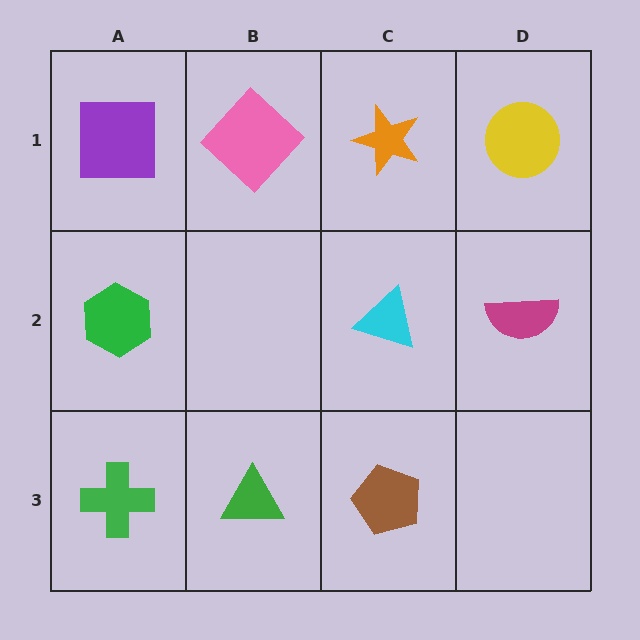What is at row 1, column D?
A yellow circle.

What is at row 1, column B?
A pink diamond.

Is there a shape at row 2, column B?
No, that cell is empty.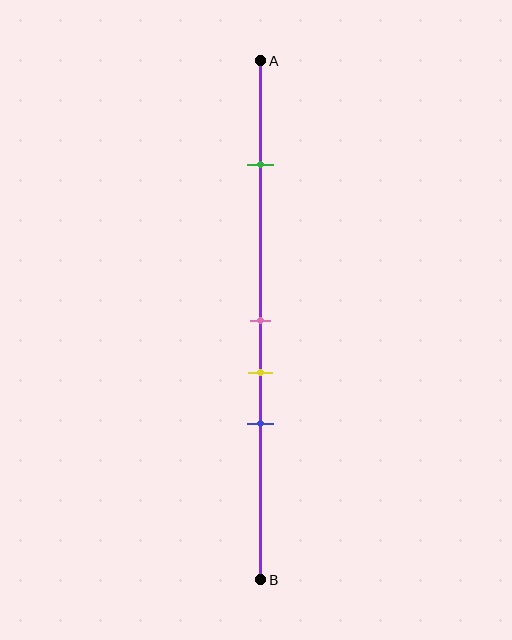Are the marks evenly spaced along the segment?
No, the marks are not evenly spaced.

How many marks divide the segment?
There are 4 marks dividing the segment.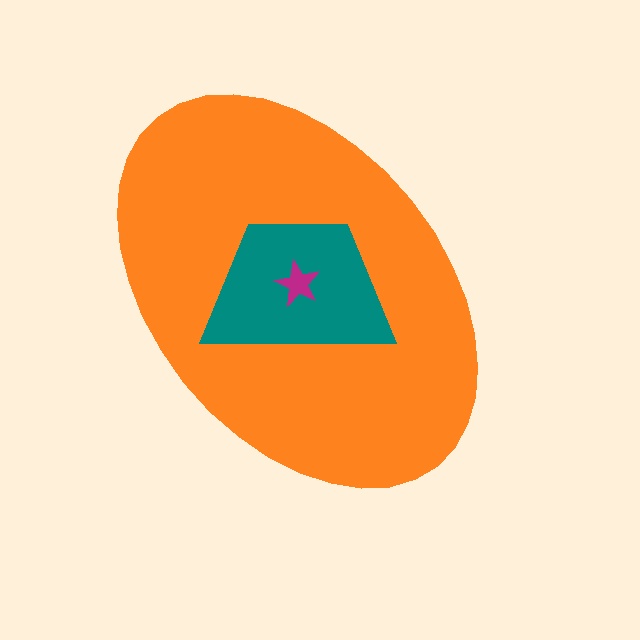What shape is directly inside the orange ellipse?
The teal trapezoid.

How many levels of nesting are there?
3.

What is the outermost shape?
The orange ellipse.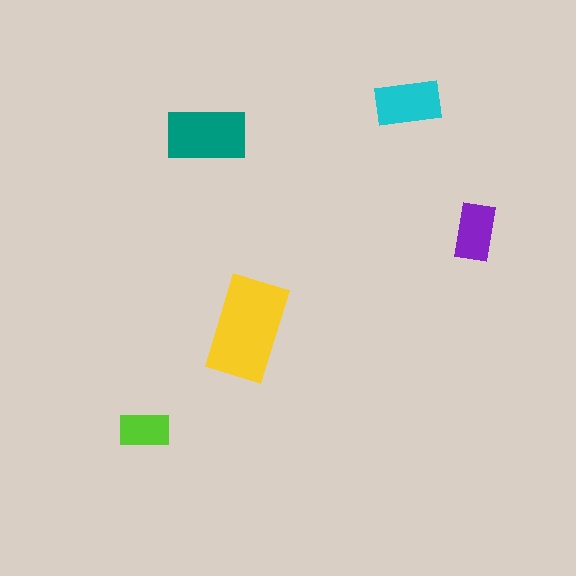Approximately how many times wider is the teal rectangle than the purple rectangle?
About 1.5 times wider.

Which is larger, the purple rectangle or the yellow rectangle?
The yellow one.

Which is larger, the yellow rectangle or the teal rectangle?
The yellow one.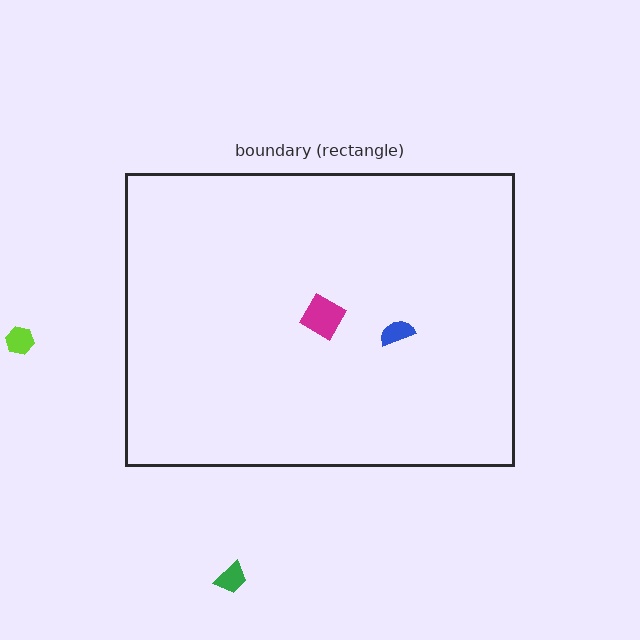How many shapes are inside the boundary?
2 inside, 2 outside.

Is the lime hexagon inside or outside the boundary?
Outside.